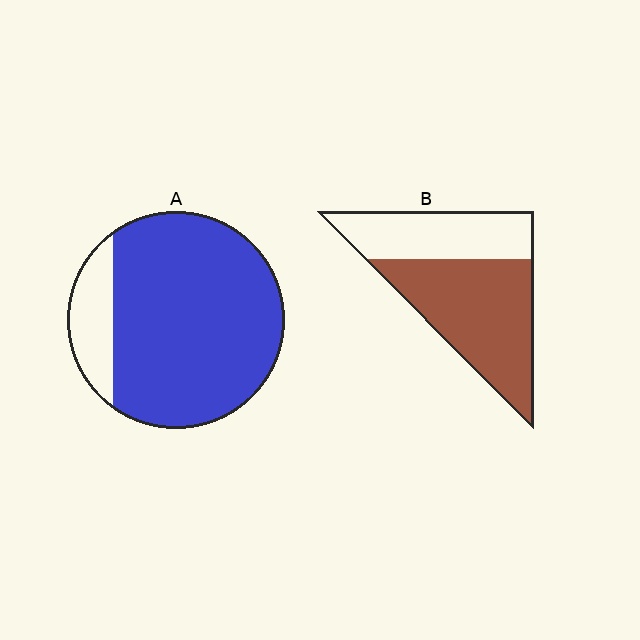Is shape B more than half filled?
Yes.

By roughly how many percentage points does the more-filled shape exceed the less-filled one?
By roughly 25 percentage points (A over B).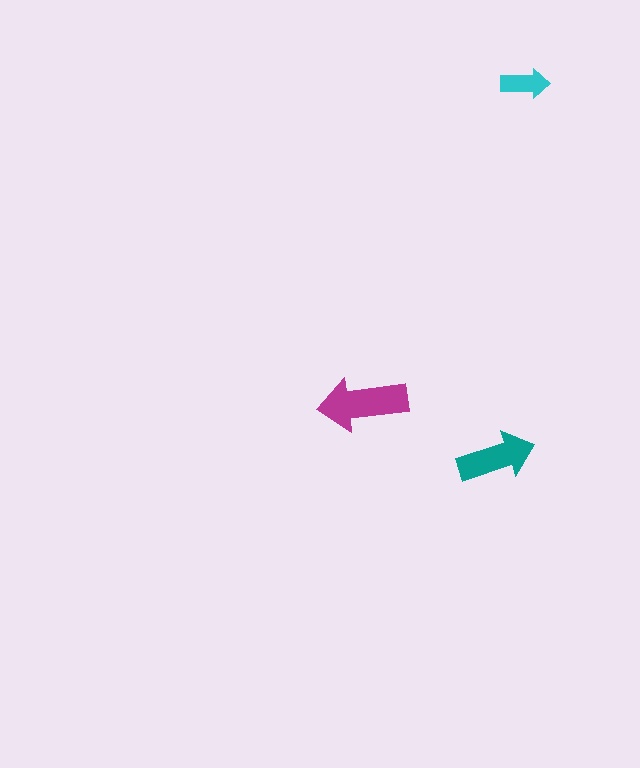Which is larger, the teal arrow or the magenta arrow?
The magenta one.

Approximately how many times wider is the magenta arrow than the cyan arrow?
About 2 times wider.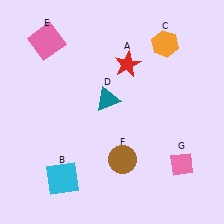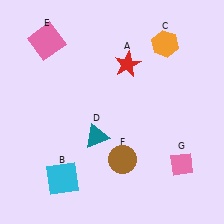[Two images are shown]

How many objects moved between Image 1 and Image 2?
1 object moved between the two images.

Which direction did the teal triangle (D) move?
The teal triangle (D) moved down.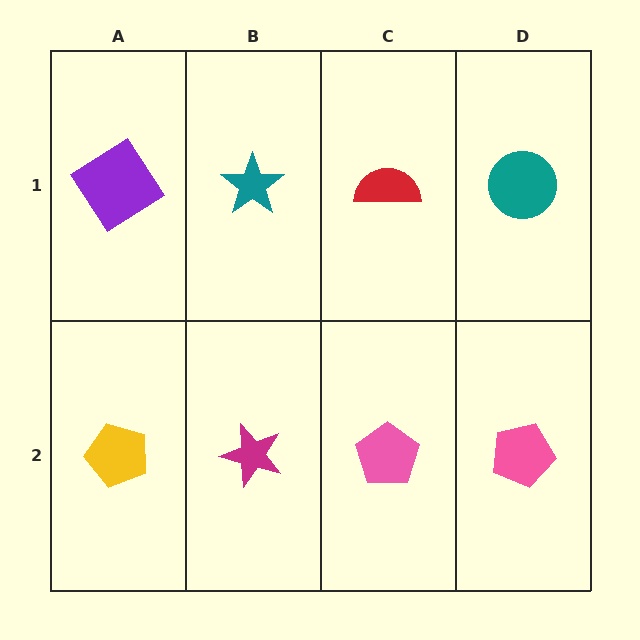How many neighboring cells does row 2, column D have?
2.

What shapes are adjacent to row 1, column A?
A yellow pentagon (row 2, column A), a teal star (row 1, column B).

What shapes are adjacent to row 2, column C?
A red semicircle (row 1, column C), a magenta star (row 2, column B), a pink pentagon (row 2, column D).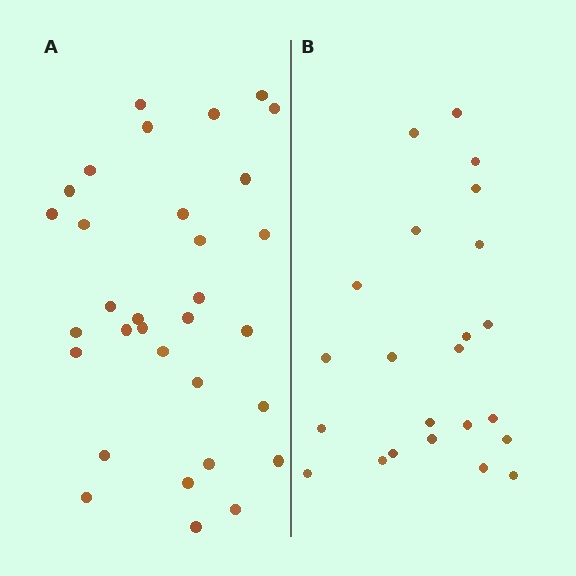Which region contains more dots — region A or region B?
Region A (the left region) has more dots.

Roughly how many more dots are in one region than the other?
Region A has roughly 8 or so more dots than region B.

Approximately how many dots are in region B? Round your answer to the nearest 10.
About 20 dots. (The exact count is 23, which rounds to 20.)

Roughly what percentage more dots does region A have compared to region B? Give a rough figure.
About 40% more.